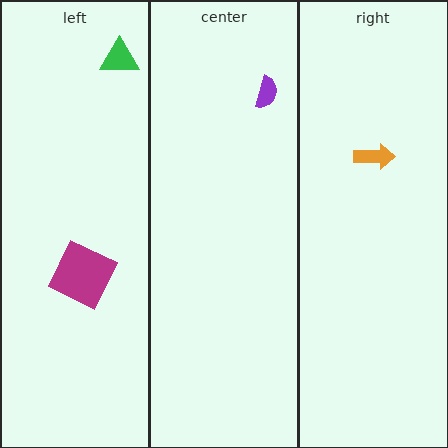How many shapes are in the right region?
1.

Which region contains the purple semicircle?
The center region.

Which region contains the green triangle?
The left region.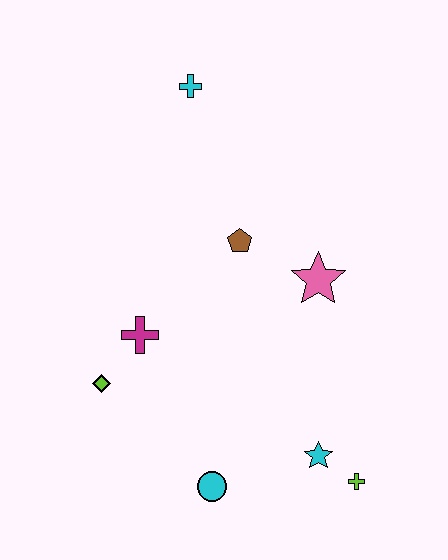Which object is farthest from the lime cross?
The cyan cross is farthest from the lime cross.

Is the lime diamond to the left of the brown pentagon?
Yes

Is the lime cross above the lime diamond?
No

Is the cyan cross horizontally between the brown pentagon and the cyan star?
No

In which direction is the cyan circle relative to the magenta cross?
The cyan circle is below the magenta cross.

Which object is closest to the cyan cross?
The brown pentagon is closest to the cyan cross.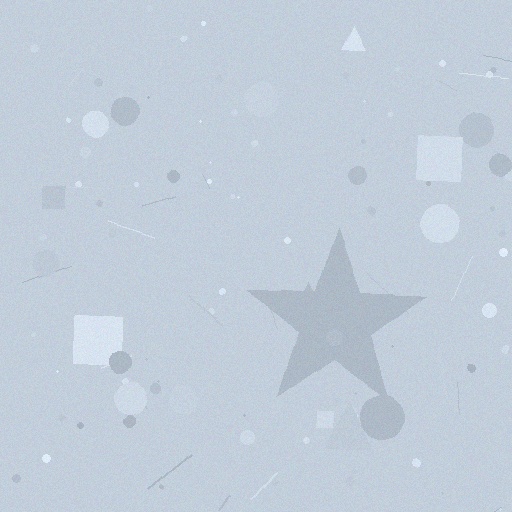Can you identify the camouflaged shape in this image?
The camouflaged shape is a star.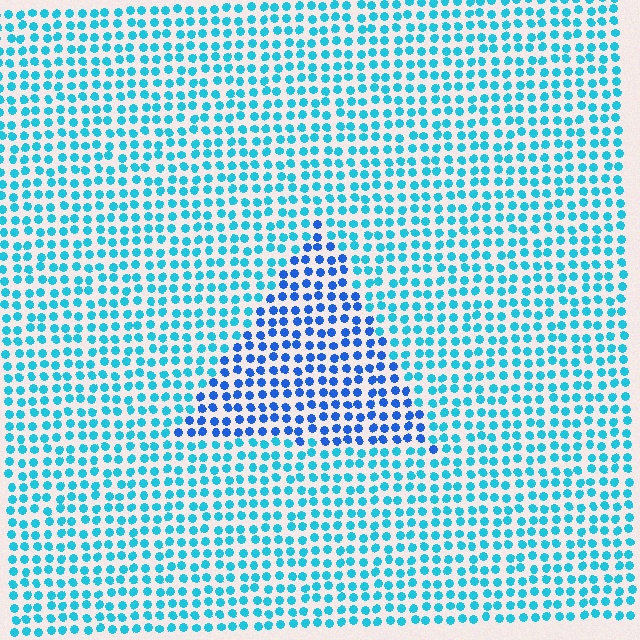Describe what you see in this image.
The image is filled with small cyan elements in a uniform arrangement. A triangle-shaped region is visible where the elements are tinted to a slightly different hue, forming a subtle color boundary.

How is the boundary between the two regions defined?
The boundary is defined purely by a slight shift in hue (about 32 degrees). Spacing, size, and orientation are identical on both sides.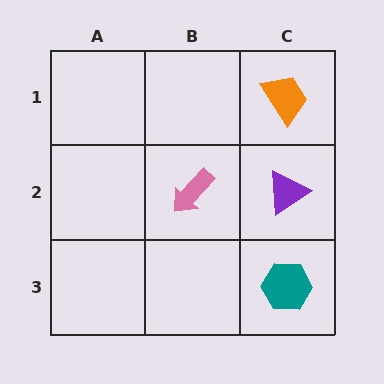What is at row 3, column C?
A teal hexagon.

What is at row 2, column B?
A pink arrow.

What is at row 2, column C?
A purple triangle.